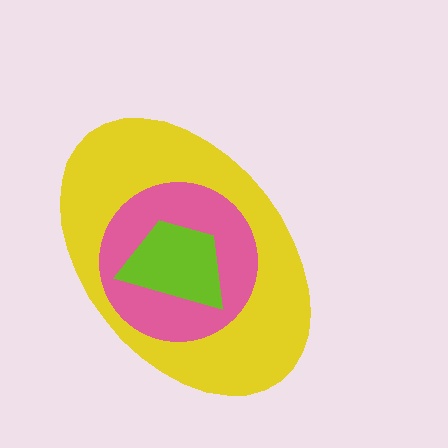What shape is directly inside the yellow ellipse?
The pink circle.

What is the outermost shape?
The yellow ellipse.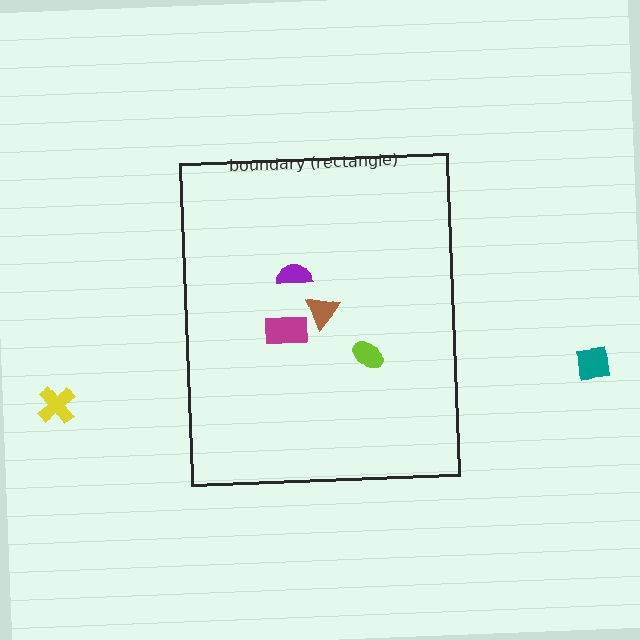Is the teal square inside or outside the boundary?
Outside.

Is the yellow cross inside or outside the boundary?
Outside.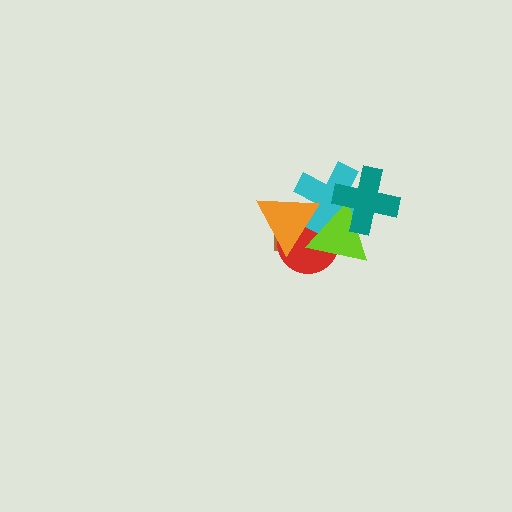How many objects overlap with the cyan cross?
5 objects overlap with the cyan cross.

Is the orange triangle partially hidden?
Yes, it is partially covered by another shape.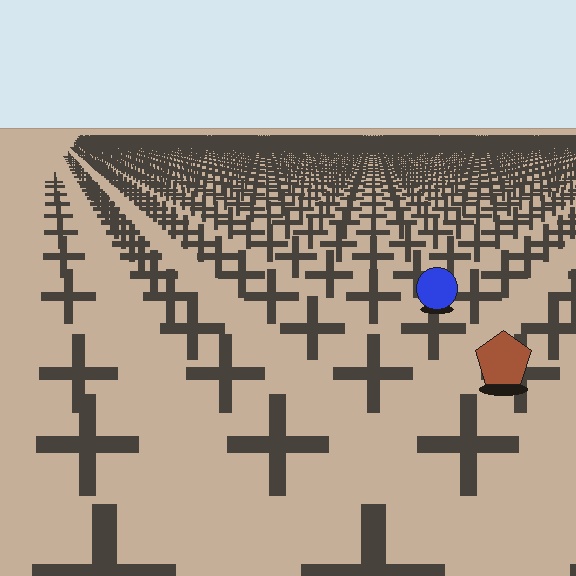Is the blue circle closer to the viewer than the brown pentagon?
No. The brown pentagon is closer — you can tell from the texture gradient: the ground texture is coarser near it.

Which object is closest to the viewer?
The brown pentagon is closest. The texture marks near it are larger and more spread out.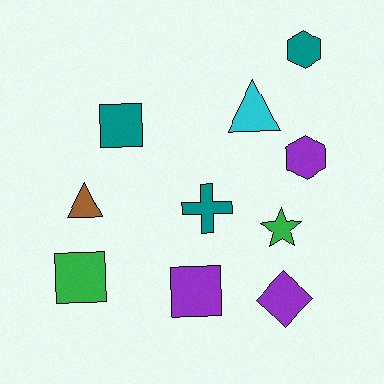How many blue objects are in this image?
There are no blue objects.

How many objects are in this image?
There are 10 objects.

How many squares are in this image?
There are 3 squares.